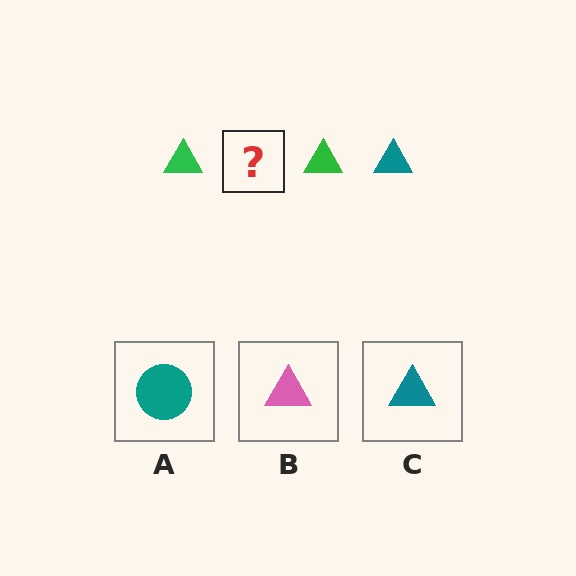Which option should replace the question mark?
Option C.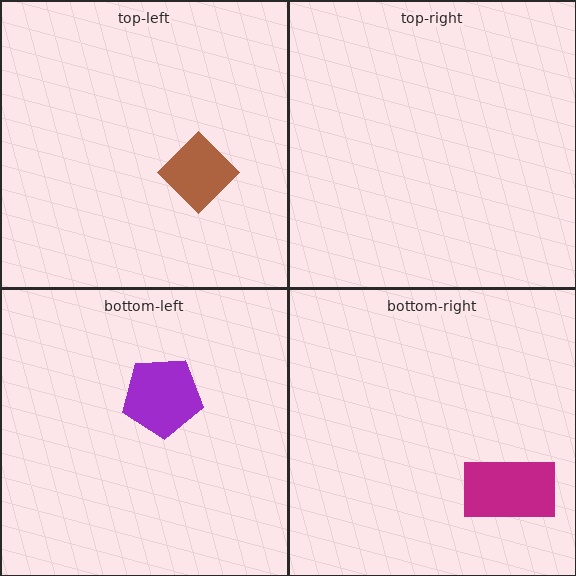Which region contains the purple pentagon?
The bottom-left region.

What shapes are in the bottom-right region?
The magenta rectangle.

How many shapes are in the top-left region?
1.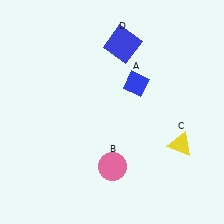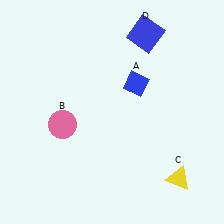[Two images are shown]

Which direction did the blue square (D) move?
The blue square (D) moved right.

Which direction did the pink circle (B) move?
The pink circle (B) moved left.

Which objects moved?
The objects that moved are: the pink circle (B), the yellow triangle (C), the blue square (D).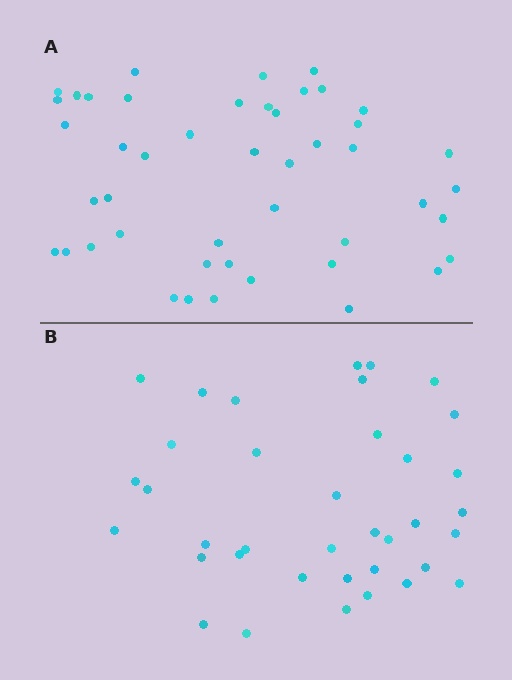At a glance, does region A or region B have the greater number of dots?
Region A (the top region) has more dots.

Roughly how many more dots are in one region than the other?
Region A has roughly 8 or so more dots than region B.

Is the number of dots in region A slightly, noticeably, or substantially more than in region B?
Region A has only slightly more — the two regions are fairly close. The ratio is roughly 1.2 to 1.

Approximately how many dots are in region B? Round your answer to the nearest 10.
About 40 dots. (The exact count is 37, which rounds to 40.)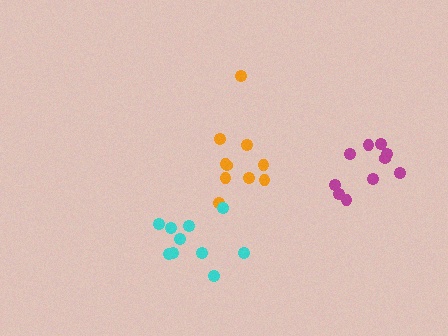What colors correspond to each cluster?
The clusters are colored: magenta, orange, cyan.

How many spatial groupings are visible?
There are 3 spatial groupings.